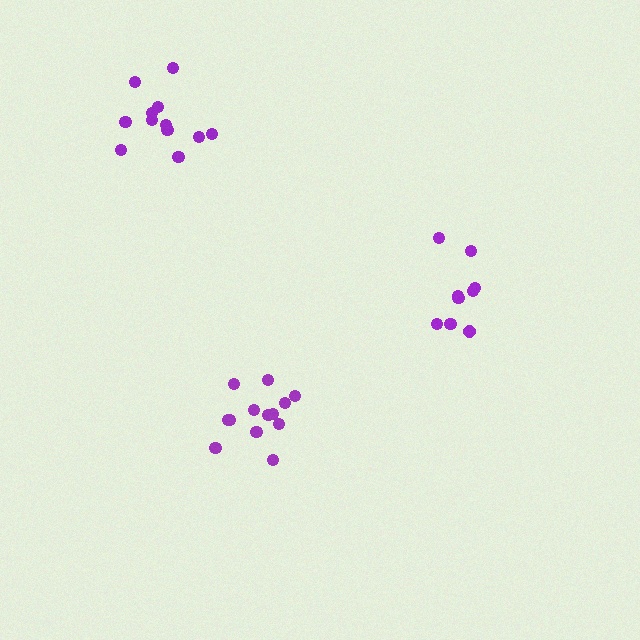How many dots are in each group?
Group 1: 13 dots, Group 2: 12 dots, Group 3: 9 dots (34 total).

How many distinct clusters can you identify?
There are 3 distinct clusters.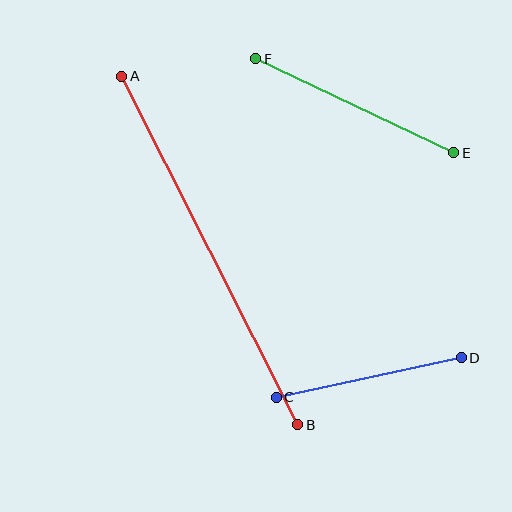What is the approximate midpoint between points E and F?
The midpoint is at approximately (355, 106) pixels.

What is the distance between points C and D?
The distance is approximately 189 pixels.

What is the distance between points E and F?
The distance is approximately 219 pixels.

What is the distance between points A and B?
The distance is approximately 390 pixels.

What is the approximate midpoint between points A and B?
The midpoint is at approximately (210, 250) pixels.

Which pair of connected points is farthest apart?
Points A and B are farthest apart.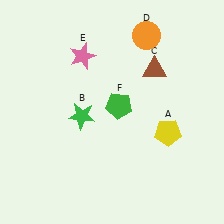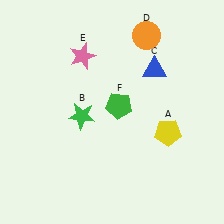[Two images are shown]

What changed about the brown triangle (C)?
In Image 1, C is brown. In Image 2, it changed to blue.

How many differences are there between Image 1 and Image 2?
There is 1 difference between the two images.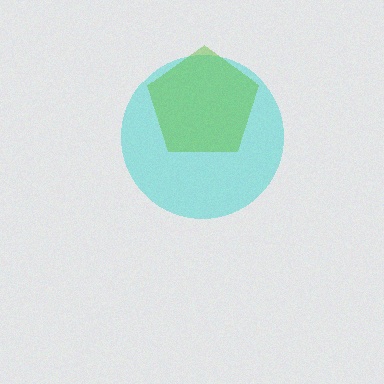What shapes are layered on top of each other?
The layered shapes are: a cyan circle, a lime pentagon.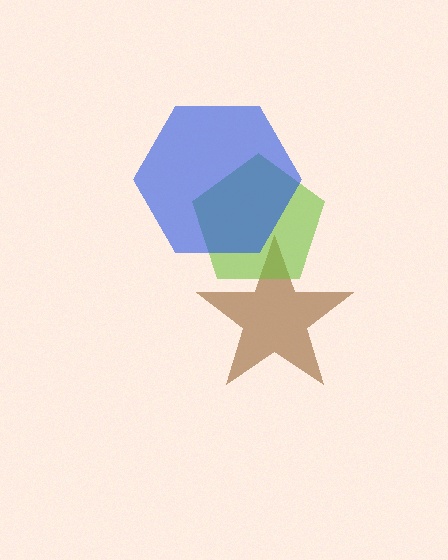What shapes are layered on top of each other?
The layered shapes are: a brown star, a lime pentagon, a blue hexagon.